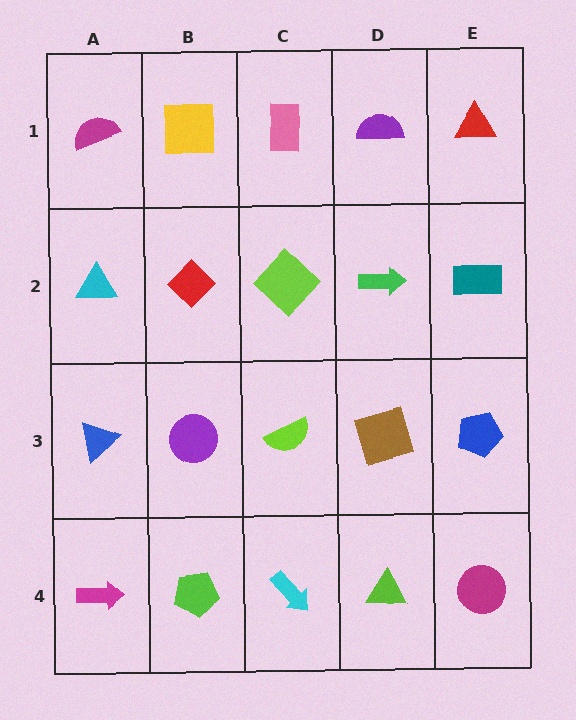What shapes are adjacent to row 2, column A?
A magenta semicircle (row 1, column A), a blue triangle (row 3, column A), a red diamond (row 2, column B).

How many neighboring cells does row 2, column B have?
4.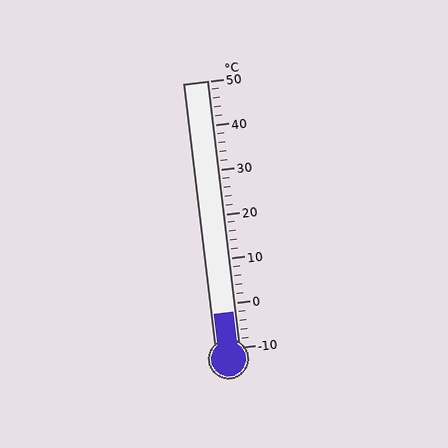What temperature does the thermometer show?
The thermometer shows approximately -2°C.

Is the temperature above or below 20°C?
The temperature is below 20°C.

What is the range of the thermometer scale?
The thermometer scale ranges from -10°C to 50°C.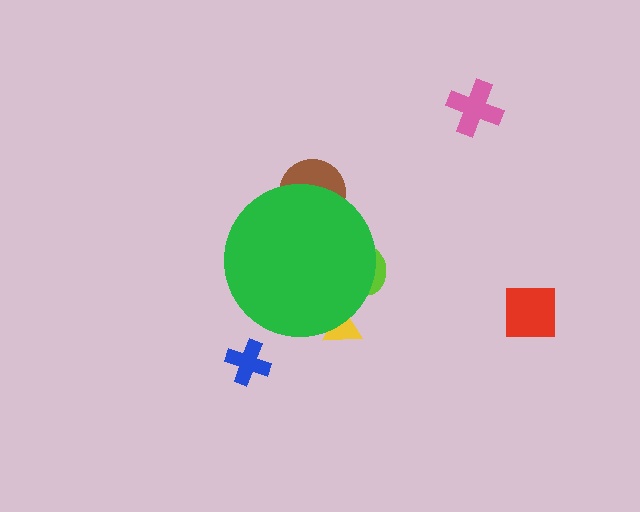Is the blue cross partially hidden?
No, the blue cross is fully visible.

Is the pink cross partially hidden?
No, the pink cross is fully visible.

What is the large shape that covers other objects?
A green circle.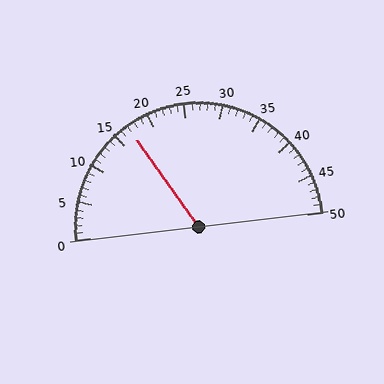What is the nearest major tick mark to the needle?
The nearest major tick mark is 15.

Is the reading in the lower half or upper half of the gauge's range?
The reading is in the lower half of the range (0 to 50).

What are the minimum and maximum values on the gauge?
The gauge ranges from 0 to 50.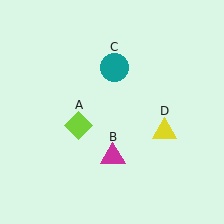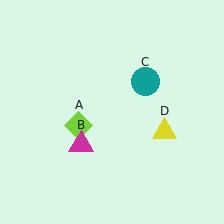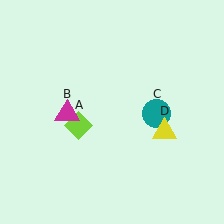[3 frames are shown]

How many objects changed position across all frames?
2 objects changed position: magenta triangle (object B), teal circle (object C).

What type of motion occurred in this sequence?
The magenta triangle (object B), teal circle (object C) rotated clockwise around the center of the scene.